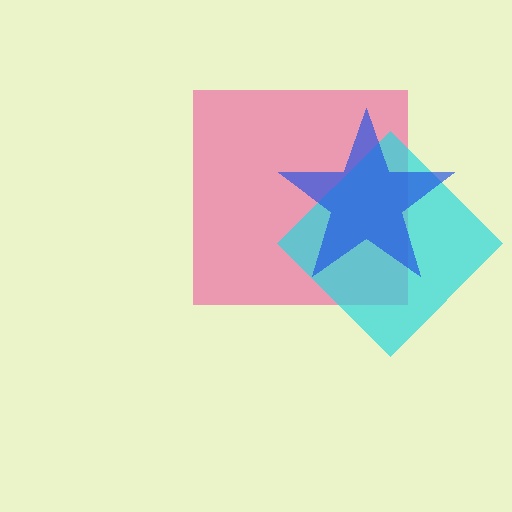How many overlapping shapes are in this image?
There are 3 overlapping shapes in the image.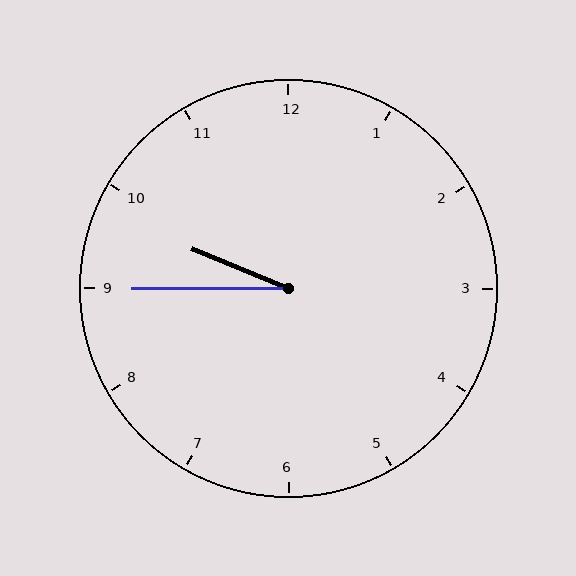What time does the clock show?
9:45.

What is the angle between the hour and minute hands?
Approximately 22 degrees.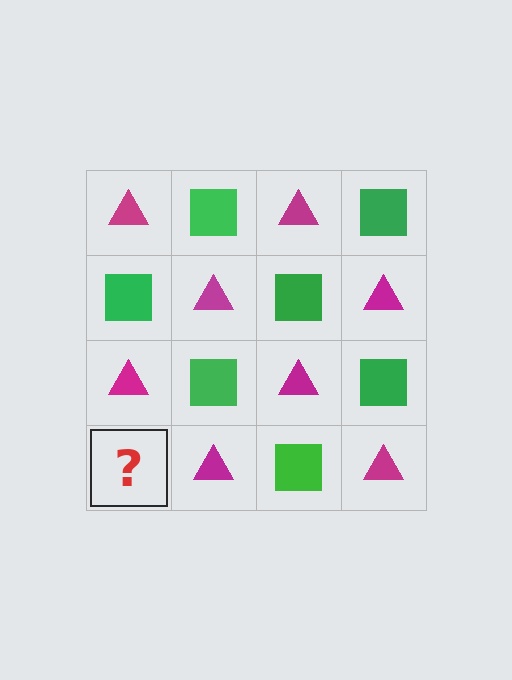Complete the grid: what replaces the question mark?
The question mark should be replaced with a green square.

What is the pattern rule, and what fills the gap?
The rule is that it alternates magenta triangle and green square in a checkerboard pattern. The gap should be filled with a green square.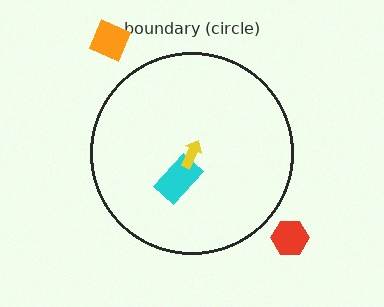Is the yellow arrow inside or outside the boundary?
Inside.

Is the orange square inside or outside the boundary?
Outside.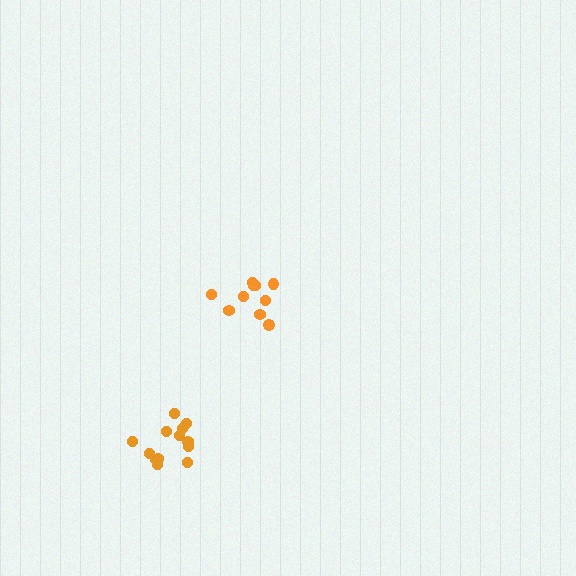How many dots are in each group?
Group 1: 10 dots, Group 2: 13 dots (23 total).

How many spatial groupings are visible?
There are 2 spatial groupings.